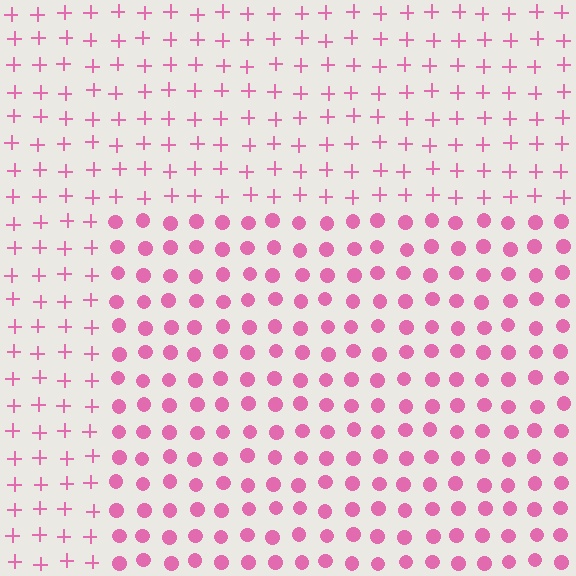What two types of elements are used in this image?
The image uses circles inside the rectangle region and plus signs outside it.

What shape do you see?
I see a rectangle.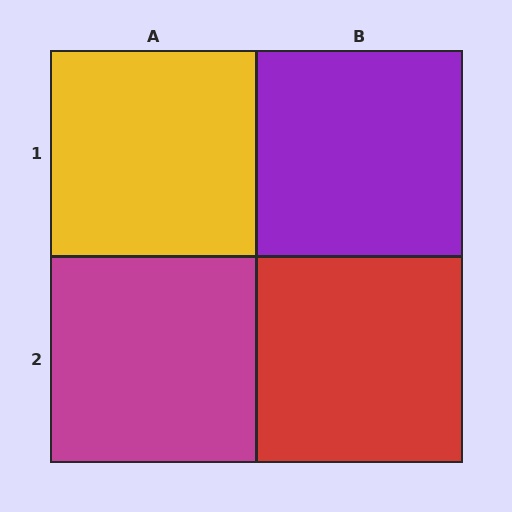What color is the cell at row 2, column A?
Magenta.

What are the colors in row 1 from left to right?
Yellow, purple.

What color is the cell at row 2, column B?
Red.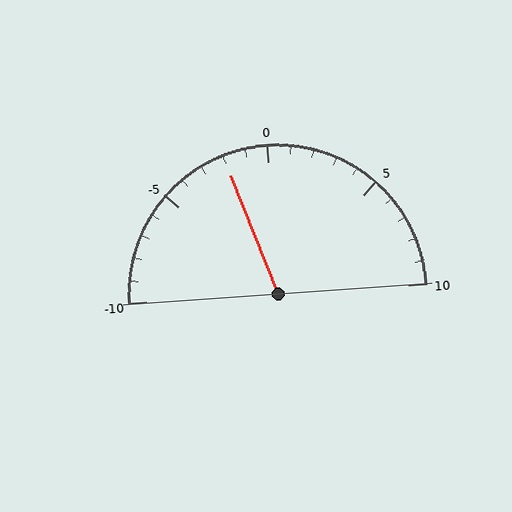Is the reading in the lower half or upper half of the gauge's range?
The reading is in the lower half of the range (-10 to 10).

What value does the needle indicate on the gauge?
The needle indicates approximately -2.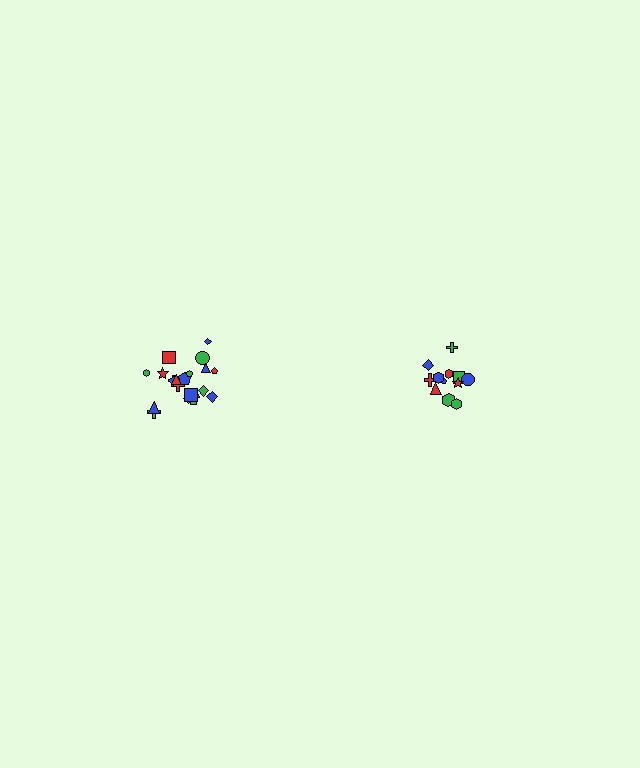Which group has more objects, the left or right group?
The left group.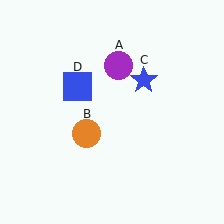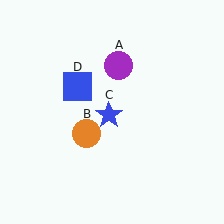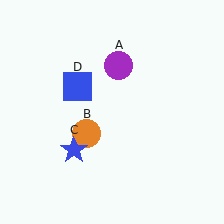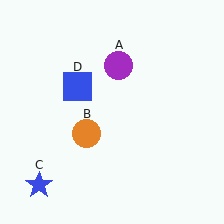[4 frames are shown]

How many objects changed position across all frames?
1 object changed position: blue star (object C).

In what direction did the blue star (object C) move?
The blue star (object C) moved down and to the left.